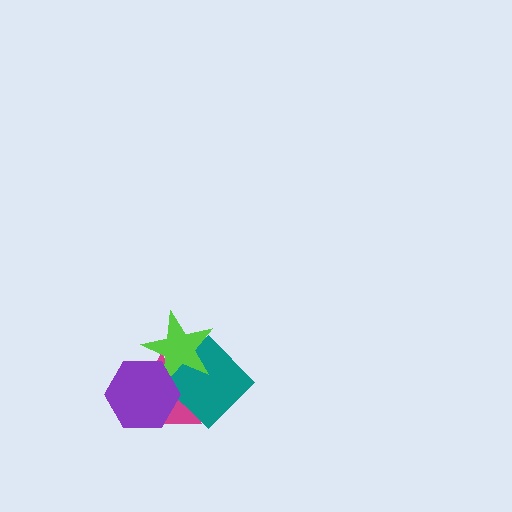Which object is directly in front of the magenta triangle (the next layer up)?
The teal diamond is directly in front of the magenta triangle.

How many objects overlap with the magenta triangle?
3 objects overlap with the magenta triangle.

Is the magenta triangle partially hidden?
Yes, it is partially covered by another shape.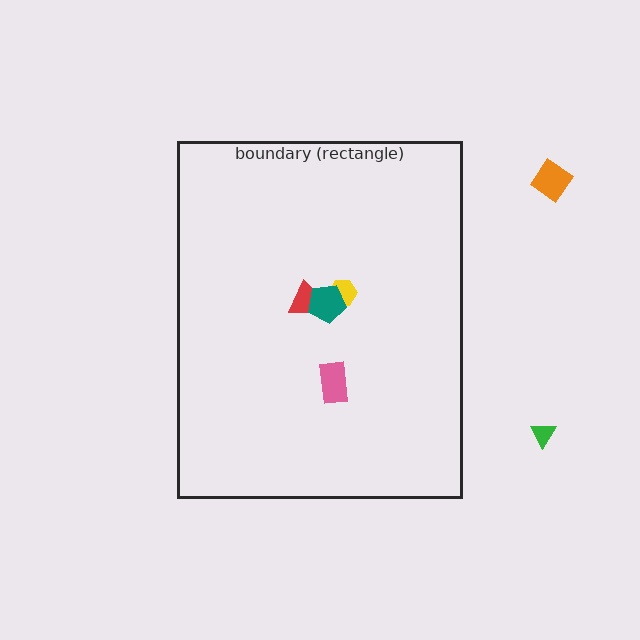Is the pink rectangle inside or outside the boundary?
Inside.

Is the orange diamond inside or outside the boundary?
Outside.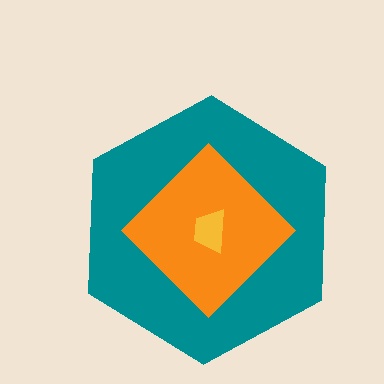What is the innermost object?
The yellow trapezoid.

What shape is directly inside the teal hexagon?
The orange diamond.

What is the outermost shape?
The teal hexagon.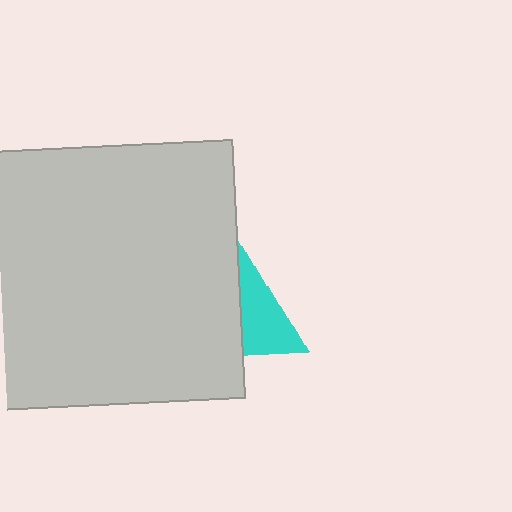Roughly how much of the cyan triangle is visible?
About half of it is visible (roughly 47%).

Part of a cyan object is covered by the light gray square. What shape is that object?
It is a triangle.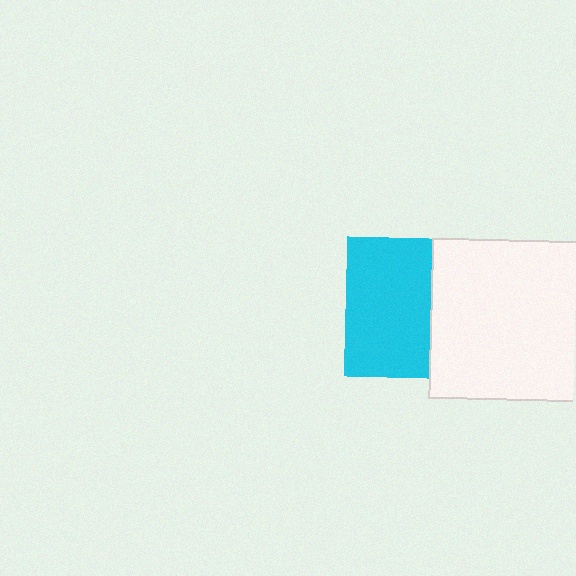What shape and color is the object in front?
The object in front is a white rectangle.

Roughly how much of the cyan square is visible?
About half of it is visible (roughly 61%).